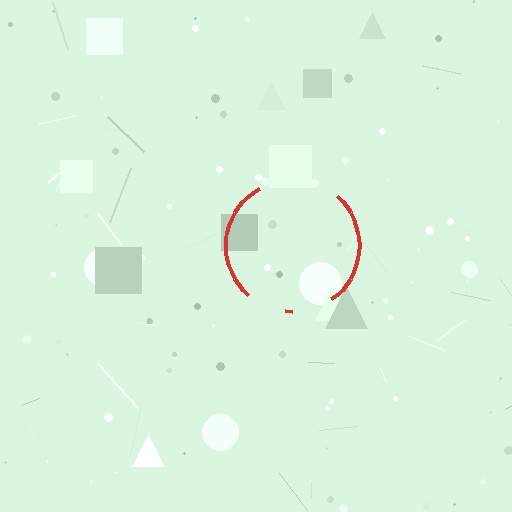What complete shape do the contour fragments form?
The contour fragments form a circle.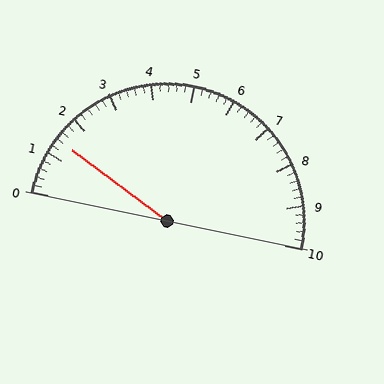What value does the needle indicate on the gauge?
The needle indicates approximately 1.4.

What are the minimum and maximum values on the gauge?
The gauge ranges from 0 to 10.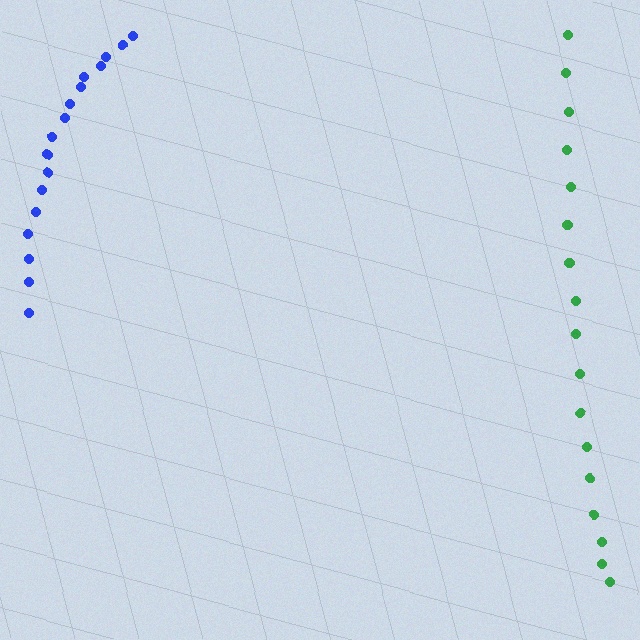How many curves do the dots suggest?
There are 2 distinct paths.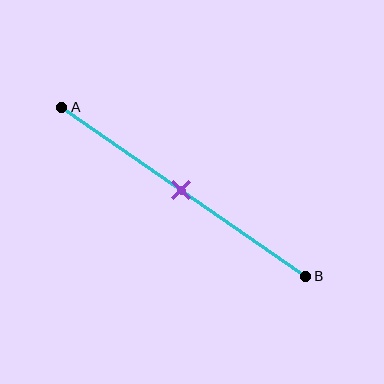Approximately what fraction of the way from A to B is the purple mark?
The purple mark is approximately 50% of the way from A to B.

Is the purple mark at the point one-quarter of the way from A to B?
No, the mark is at about 50% from A, not at the 25% one-quarter point.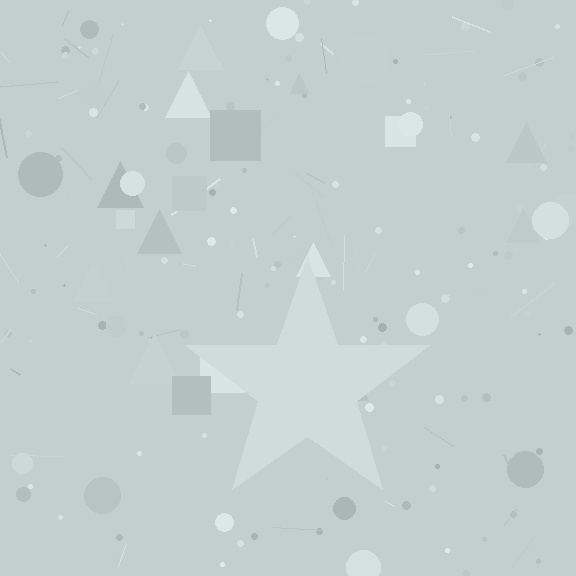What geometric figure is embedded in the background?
A star is embedded in the background.